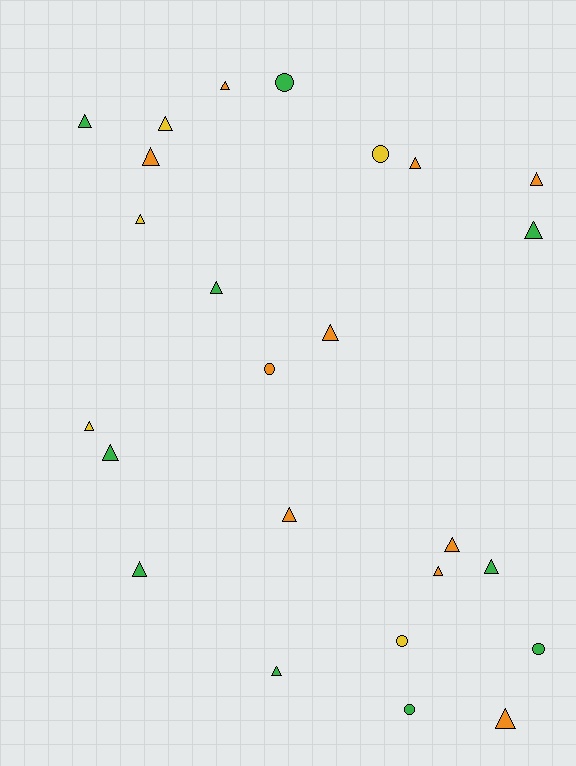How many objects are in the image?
There are 25 objects.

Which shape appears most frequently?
Triangle, with 19 objects.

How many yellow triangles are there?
There are 3 yellow triangles.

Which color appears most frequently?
Green, with 10 objects.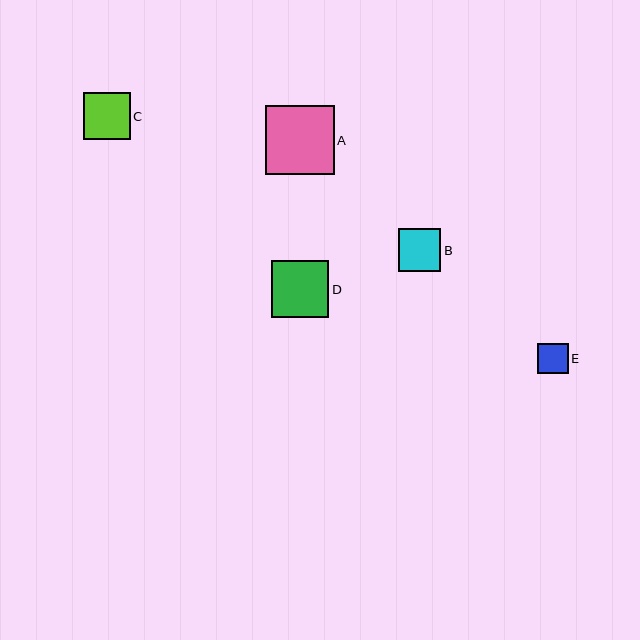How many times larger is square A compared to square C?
Square A is approximately 1.5 times the size of square C.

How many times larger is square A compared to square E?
Square A is approximately 2.3 times the size of square E.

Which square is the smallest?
Square E is the smallest with a size of approximately 30 pixels.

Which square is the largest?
Square A is the largest with a size of approximately 69 pixels.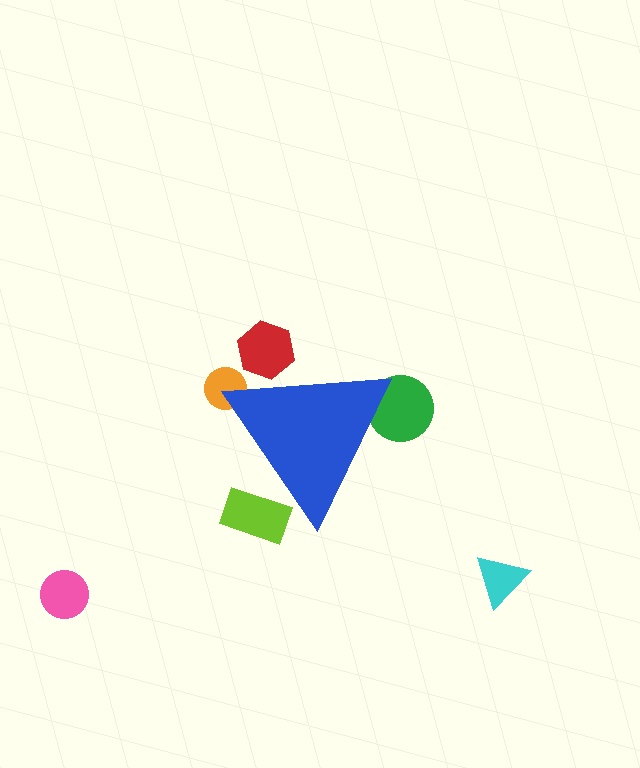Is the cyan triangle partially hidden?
No, the cyan triangle is fully visible.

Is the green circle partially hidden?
Yes, the green circle is partially hidden behind the blue triangle.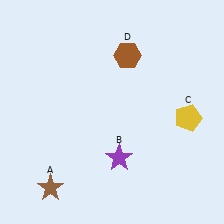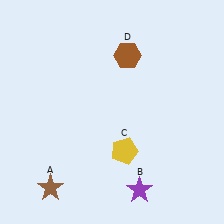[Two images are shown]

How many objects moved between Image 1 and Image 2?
2 objects moved between the two images.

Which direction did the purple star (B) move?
The purple star (B) moved down.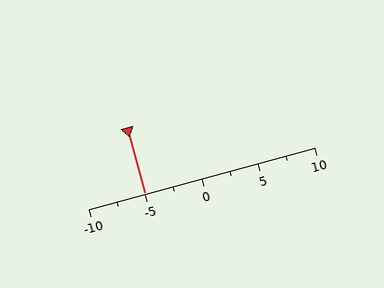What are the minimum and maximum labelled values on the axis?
The axis runs from -10 to 10.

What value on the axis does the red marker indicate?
The marker indicates approximately -5.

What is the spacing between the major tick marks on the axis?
The major ticks are spaced 5 apart.